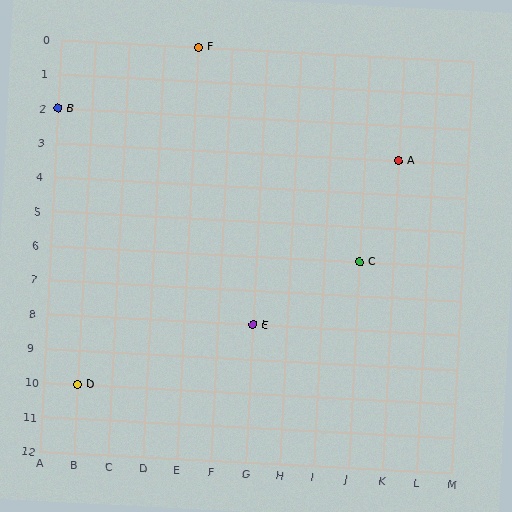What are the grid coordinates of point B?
Point B is at grid coordinates (A, 2).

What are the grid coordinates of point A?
Point A is at grid coordinates (K, 3).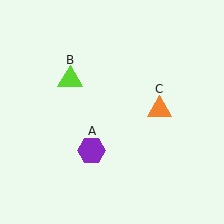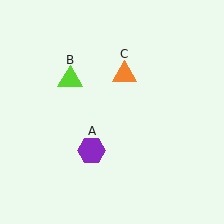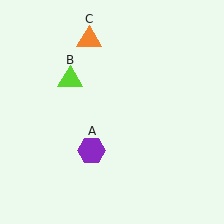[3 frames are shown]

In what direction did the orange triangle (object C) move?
The orange triangle (object C) moved up and to the left.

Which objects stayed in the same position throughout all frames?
Purple hexagon (object A) and lime triangle (object B) remained stationary.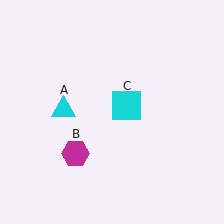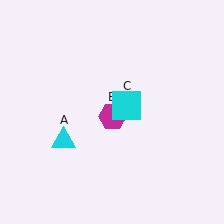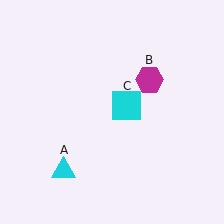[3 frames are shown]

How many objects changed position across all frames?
2 objects changed position: cyan triangle (object A), magenta hexagon (object B).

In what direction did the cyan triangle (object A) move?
The cyan triangle (object A) moved down.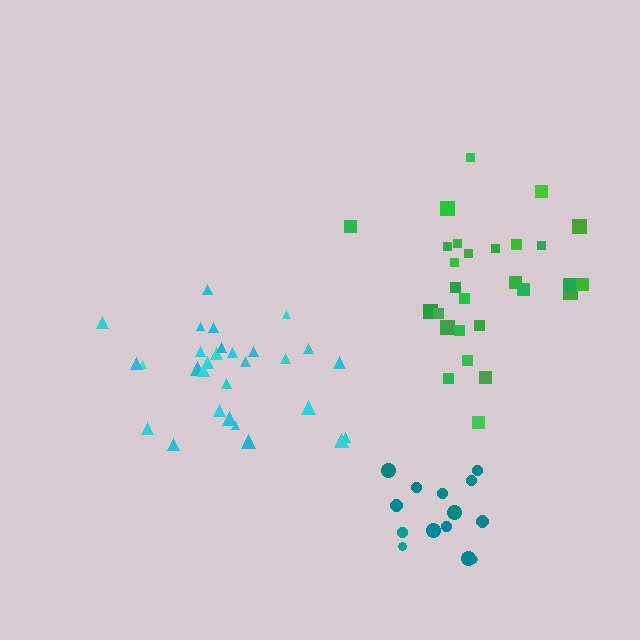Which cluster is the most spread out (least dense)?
Cyan.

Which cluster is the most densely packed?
Teal.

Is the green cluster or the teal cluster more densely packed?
Teal.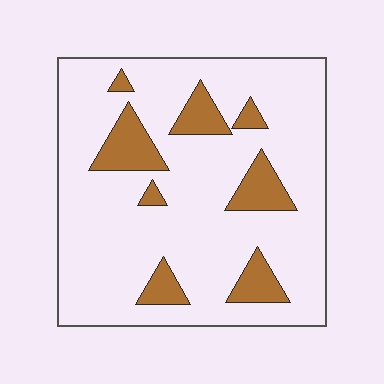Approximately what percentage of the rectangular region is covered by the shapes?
Approximately 15%.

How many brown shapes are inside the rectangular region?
8.